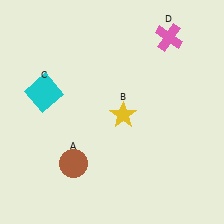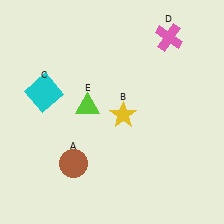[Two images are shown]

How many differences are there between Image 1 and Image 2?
There is 1 difference between the two images.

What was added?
A lime triangle (E) was added in Image 2.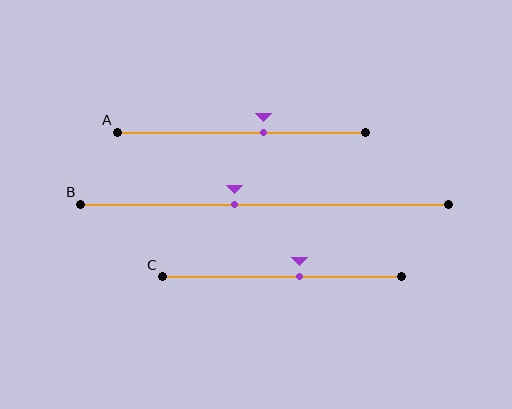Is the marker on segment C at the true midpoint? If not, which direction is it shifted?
No, the marker on segment C is shifted to the right by about 7% of the segment length.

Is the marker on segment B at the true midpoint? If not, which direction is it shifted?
No, the marker on segment B is shifted to the left by about 8% of the segment length.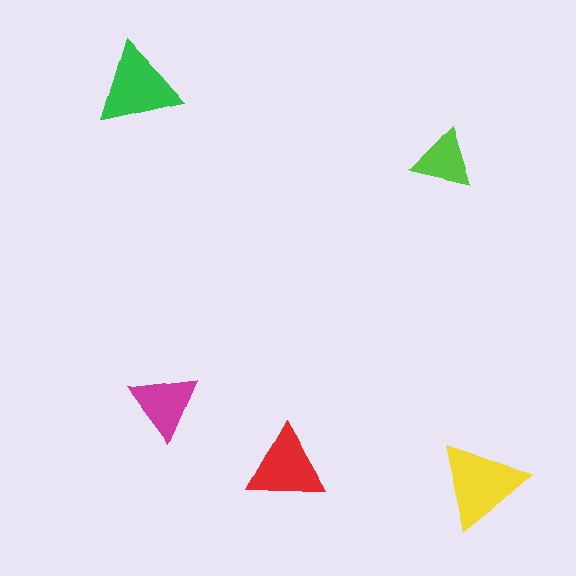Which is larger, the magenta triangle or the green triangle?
The green one.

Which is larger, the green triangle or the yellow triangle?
The yellow one.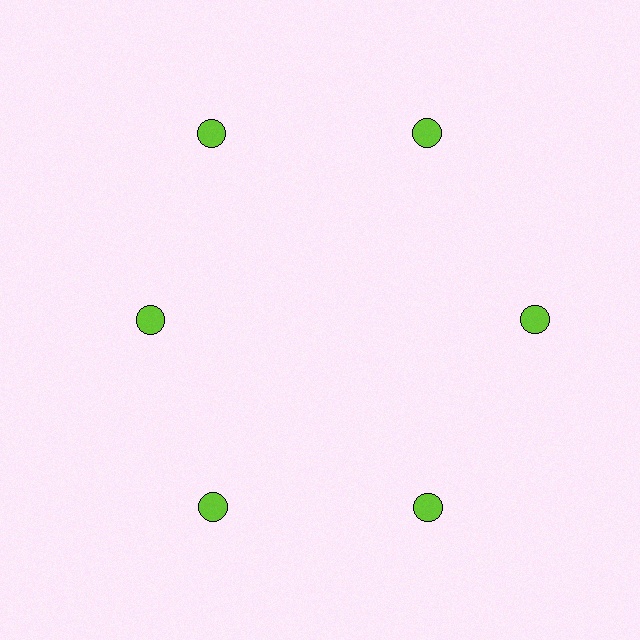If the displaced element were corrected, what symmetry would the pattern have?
It would have 6-fold rotational symmetry — the pattern would map onto itself every 60 degrees.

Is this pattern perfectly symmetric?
No. The 6 lime circles are arranged in a ring, but one element near the 9 o'clock position is pulled inward toward the center, breaking the 6-fold rotational symmetry.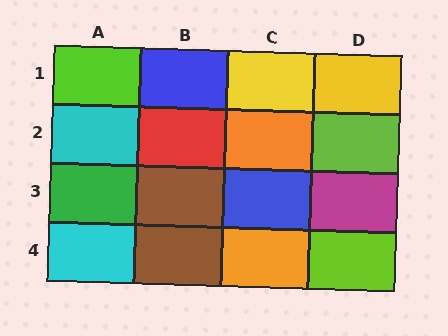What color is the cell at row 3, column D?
Magenta.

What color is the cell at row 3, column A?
Green.